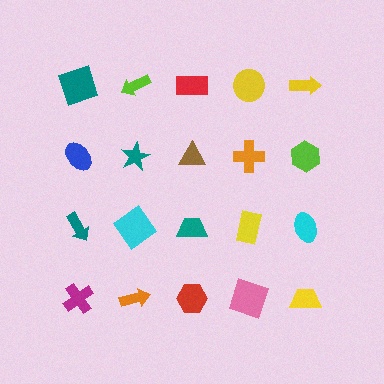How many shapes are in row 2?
5 shapes.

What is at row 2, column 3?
A brown triangle.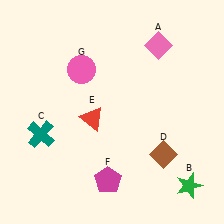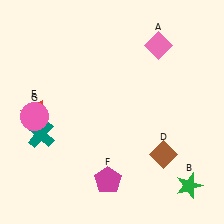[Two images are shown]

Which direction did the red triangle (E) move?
The red triangle (E) moved left.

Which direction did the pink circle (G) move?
The pink circle (G) moved left.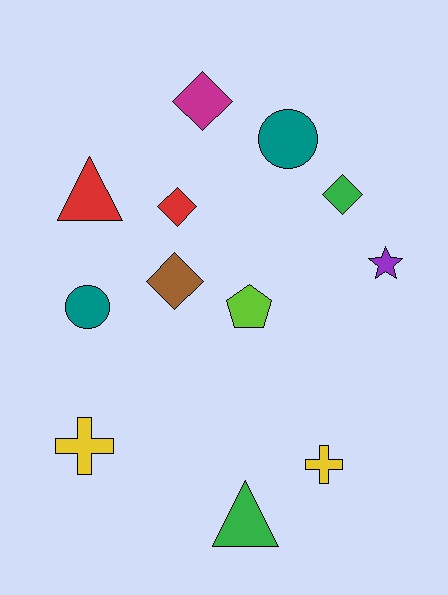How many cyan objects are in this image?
There are no cyan objects.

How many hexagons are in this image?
There are no hexagons.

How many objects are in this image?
There are 12 objects.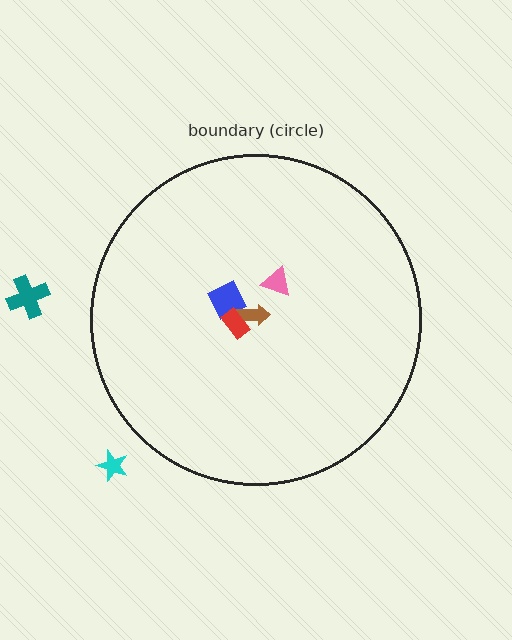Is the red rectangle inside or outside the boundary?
Inside.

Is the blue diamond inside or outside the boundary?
Inside.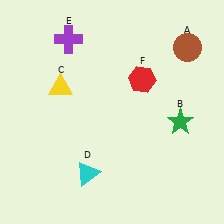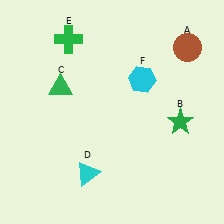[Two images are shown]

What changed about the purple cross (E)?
In Image 1, E is purple. In Image 2, it changed to green.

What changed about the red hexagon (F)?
In Image 1, F is red. In Image 2, it changed to cyan.